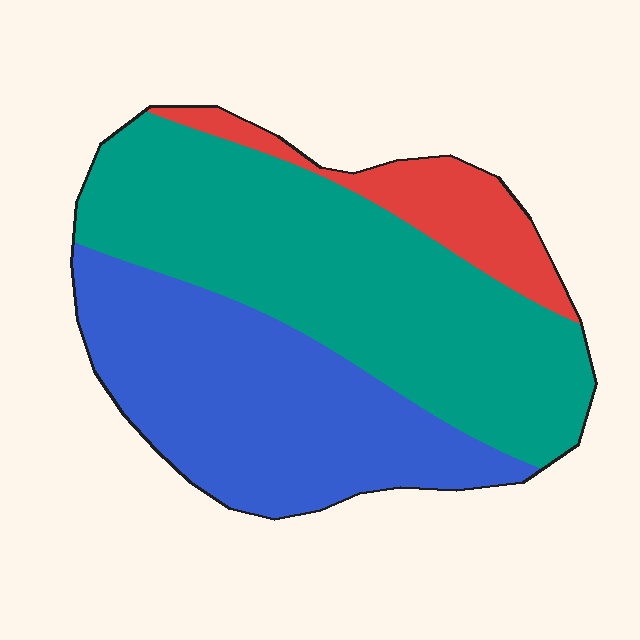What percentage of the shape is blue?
Blue takes up about three eighths (3/8) of the shape.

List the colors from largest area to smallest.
From largest to smallest: teal, blue, red.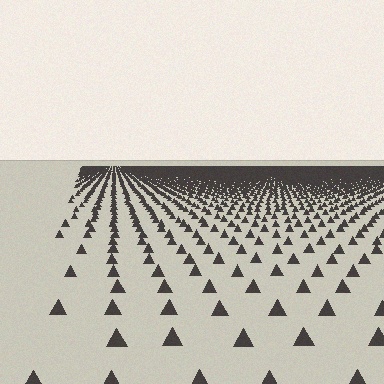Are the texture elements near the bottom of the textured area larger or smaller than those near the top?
Larger. Near the bottom, elements are closer to the viewer and appear at a bigger on-screen size.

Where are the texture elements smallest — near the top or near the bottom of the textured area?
Near the top.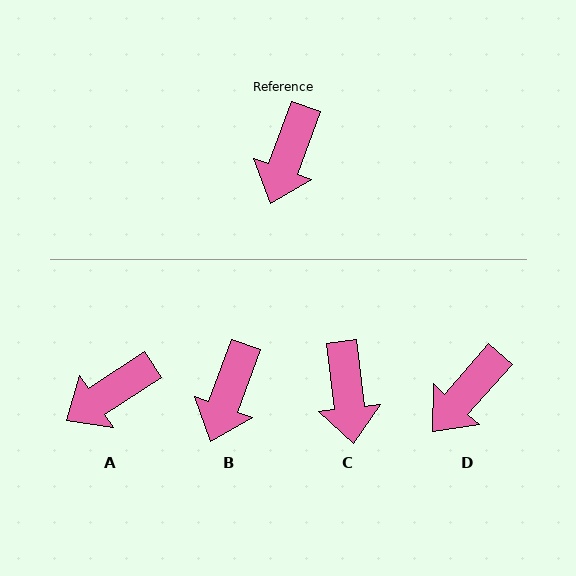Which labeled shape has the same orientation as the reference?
B.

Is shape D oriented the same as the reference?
No, it is off by about 21 degrees.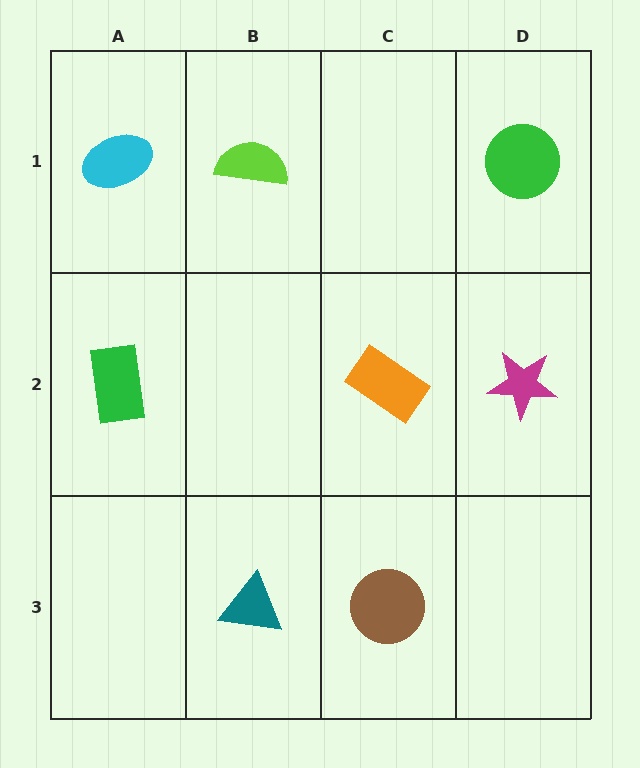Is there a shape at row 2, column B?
No, that cell is empty.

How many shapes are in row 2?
3 shapes.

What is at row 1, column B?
A lime semicircle.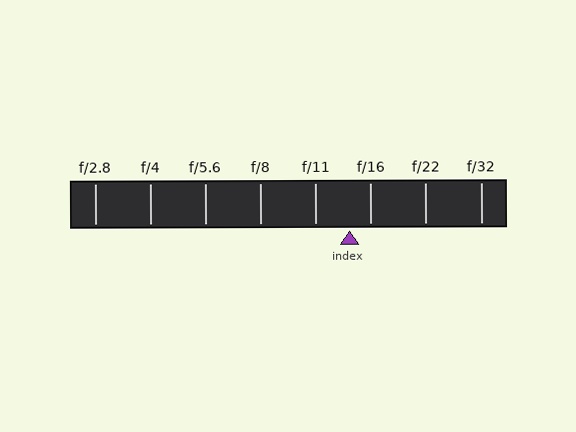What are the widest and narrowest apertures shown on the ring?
The widest aperture shown is f/2.8 and the narrowest is f/32.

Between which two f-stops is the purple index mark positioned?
The index mark is between f/11 and f/16.